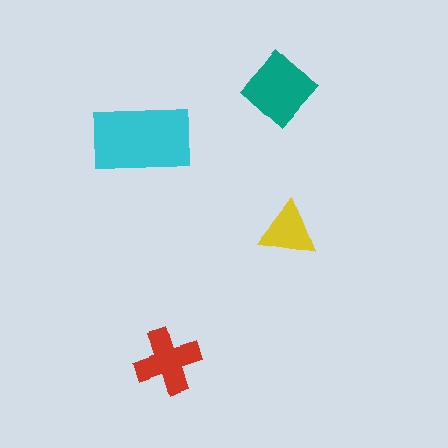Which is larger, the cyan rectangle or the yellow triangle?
The cyan rectangle.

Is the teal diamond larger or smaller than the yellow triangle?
Larger.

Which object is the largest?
The cyan rectangle.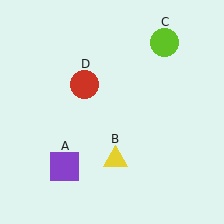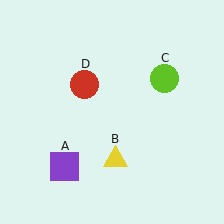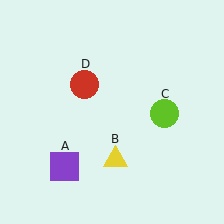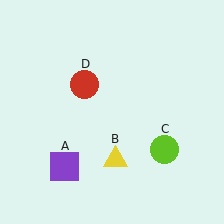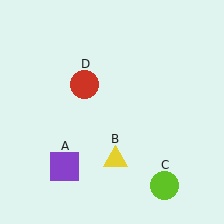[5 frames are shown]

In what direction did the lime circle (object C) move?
The lime circle (object C) moved down.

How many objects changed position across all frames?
1 object changed position: lime circle (object C).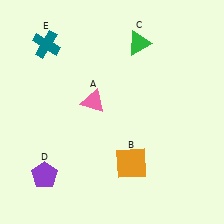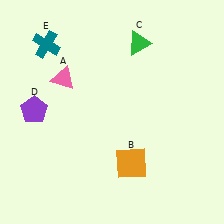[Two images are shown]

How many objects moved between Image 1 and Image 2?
2 objects moved between the two images.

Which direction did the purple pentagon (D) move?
The purple pentagon (D) moved up.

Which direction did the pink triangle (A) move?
The pink triangle (A) moved left.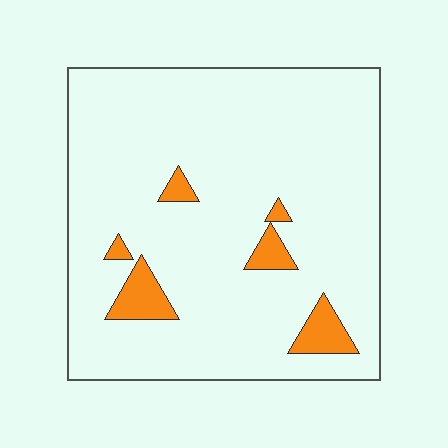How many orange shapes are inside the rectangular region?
6.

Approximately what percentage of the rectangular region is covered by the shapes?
Approximately 10%.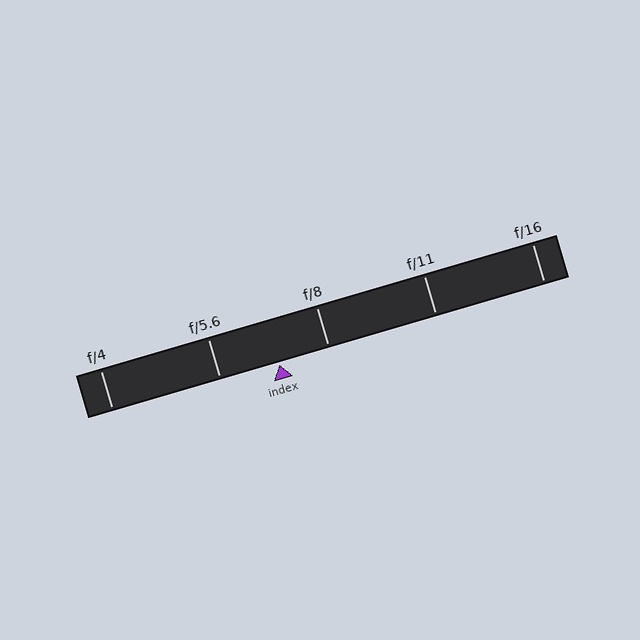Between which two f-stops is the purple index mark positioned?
The index mark is between f/5.6 and f/8.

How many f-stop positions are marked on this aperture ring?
There are 5 f-stop positions marked.